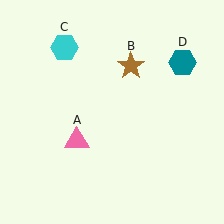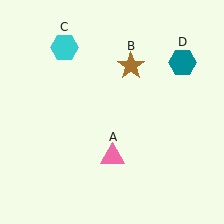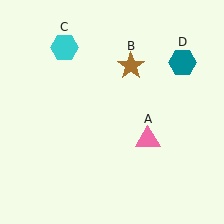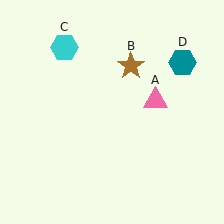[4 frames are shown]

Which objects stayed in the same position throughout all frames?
Brown star (object B) and cyan hexagon (object C) and teal hexagon (object D) remained stationary.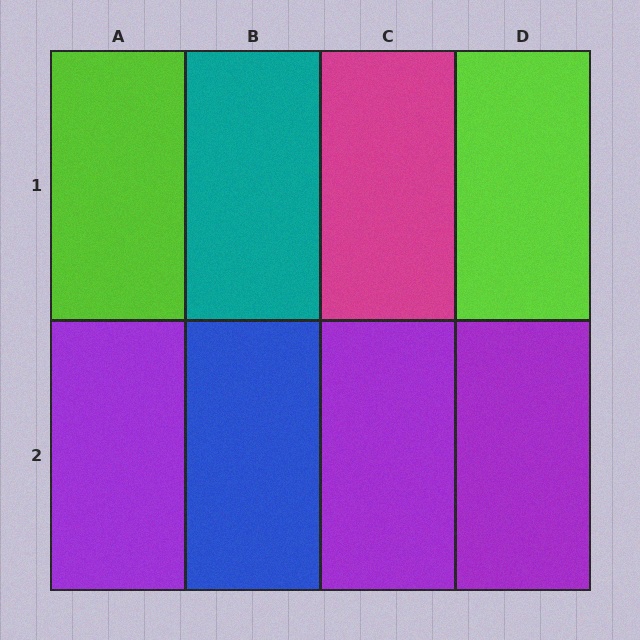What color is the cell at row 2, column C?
Purple.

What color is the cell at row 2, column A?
Purple.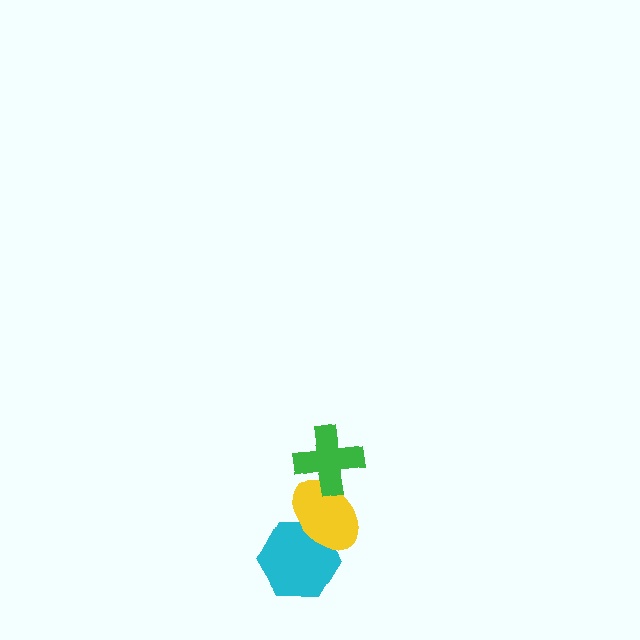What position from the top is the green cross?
The green cross is 1st from the top.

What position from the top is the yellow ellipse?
The yellow ellipse is 2nd from the top.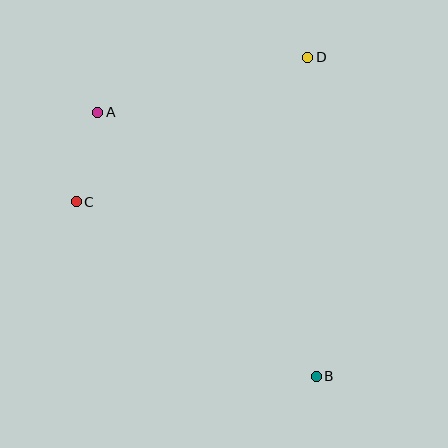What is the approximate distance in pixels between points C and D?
The distance between C and D is approximately 273 pixels.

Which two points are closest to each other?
Points A and C are closest to each other.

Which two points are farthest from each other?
Points A and B are farthest from each other.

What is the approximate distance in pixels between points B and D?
The distance between B and D is approximately 319 pixels.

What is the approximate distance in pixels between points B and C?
The distance between B and C is approximately 297 pixels.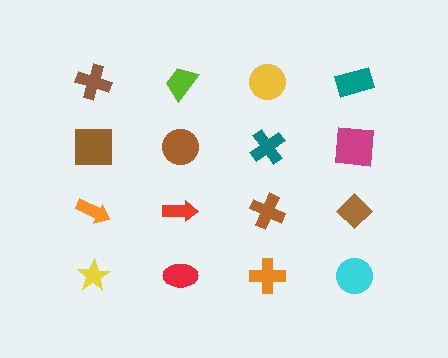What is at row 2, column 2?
A brown circle.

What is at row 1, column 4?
A teal rectangle.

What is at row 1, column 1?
A brown cross.